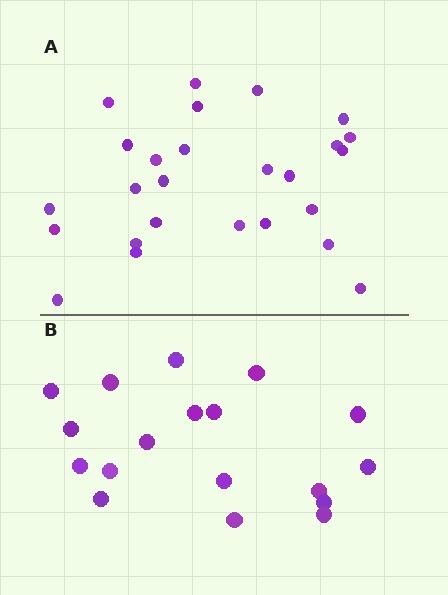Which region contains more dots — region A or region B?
Region A (the top region) has more dots.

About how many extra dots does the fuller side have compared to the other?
Region A has roughly 8 or so more dots than region B.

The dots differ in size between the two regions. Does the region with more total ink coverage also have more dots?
No. Region B has more total ink coverage because its dots are larger, but region A actually contains more individual dots. Total area can be misleading — the number of items is what matters here.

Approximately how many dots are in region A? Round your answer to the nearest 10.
About 30 dots. (The exact count is 26, which rounds to 30.)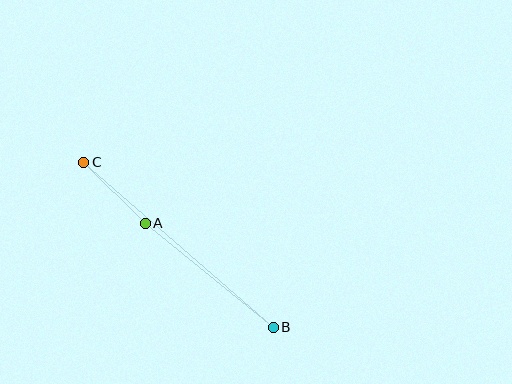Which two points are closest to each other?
Points A and C are closest to each other.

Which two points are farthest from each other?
Points B and C are farthest from each other.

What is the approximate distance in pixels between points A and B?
The distance between A and B is approximately 165 pixels.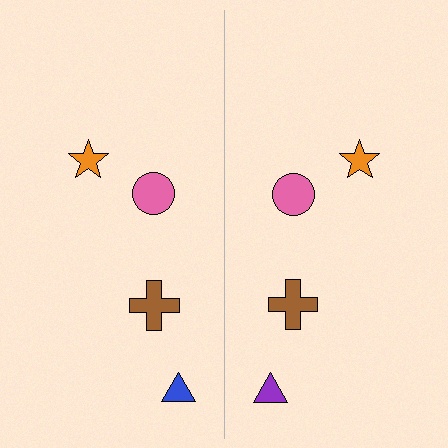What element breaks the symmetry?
The purple triangle on the right side breaks the symmetry — its mirror counterpart is blue.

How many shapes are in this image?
There are 8 shapes in this image.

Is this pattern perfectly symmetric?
No, the pattern is not perfectly symmetric. The purple triangle on the right side breaks the symmetry — its mirror counterpart is blue.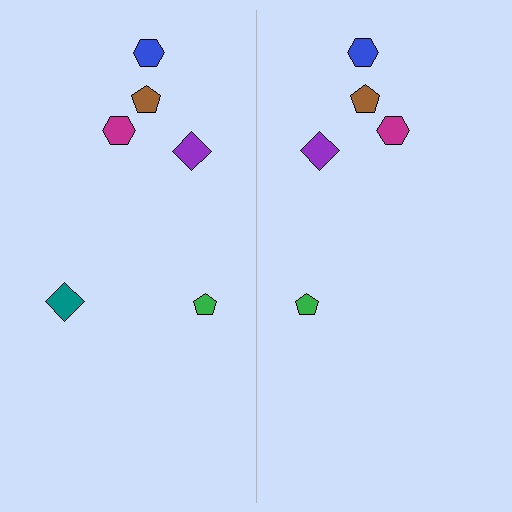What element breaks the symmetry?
A teal diamond is missing from the right side.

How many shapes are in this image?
There are 11 shapes in this image.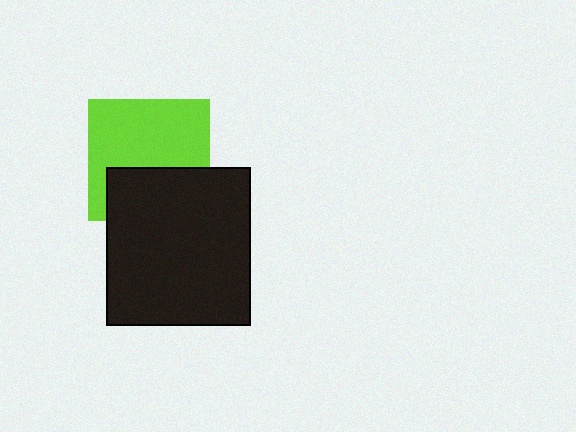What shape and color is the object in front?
The object in front is a black rectangle.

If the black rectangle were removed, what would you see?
You would see the complete lime square.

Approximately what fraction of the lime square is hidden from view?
Roughly 38% of the lime square is hidden behind the black rectangle.